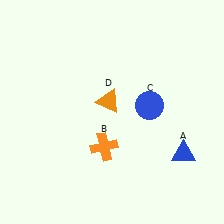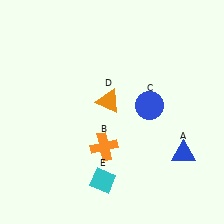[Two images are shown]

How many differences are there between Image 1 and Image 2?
There is 1 difference between the two images.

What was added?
A cyan diamond (E) was added in Image 2.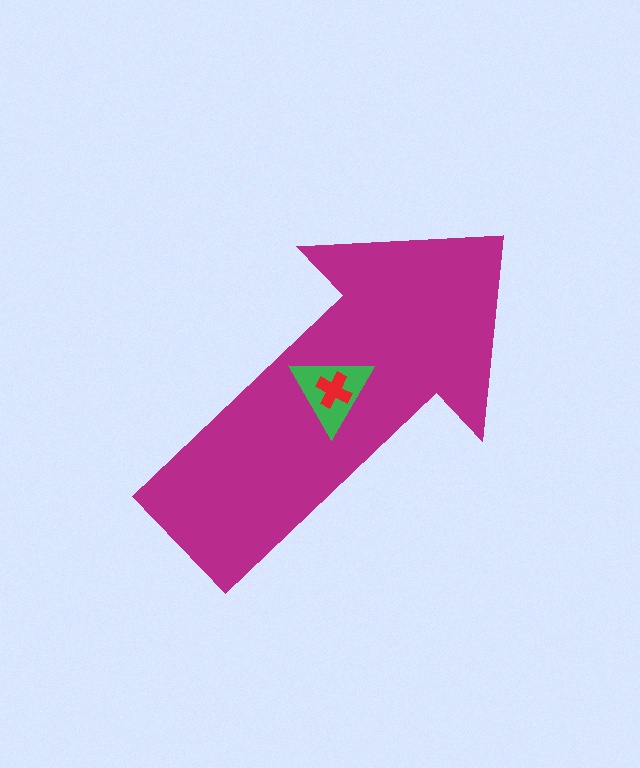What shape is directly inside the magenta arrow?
The green triangle.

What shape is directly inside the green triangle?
The red cross.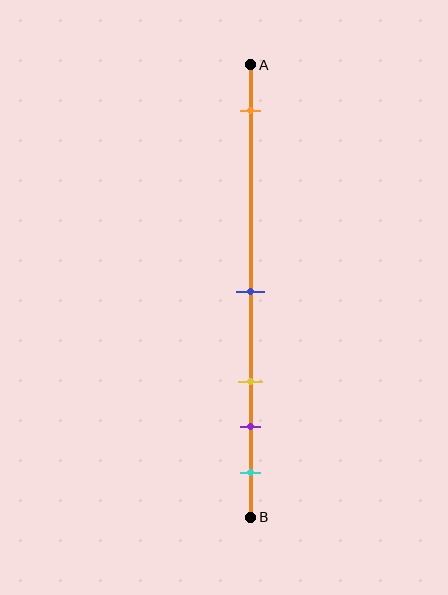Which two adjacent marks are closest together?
The purple and cyan marks are the closest adjacent pair.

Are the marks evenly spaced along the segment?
No, the marks are not evenly spaced.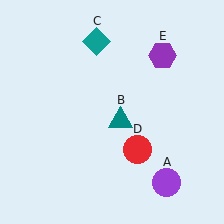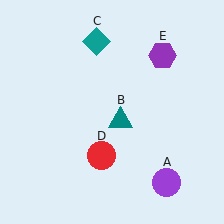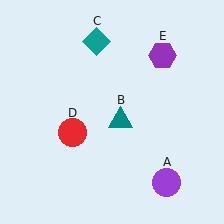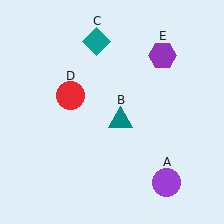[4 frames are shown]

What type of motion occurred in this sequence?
The red circle (object D) rotated clockwise around the center of the scene.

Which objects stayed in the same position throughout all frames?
Purple circle (object A) and teal triangle (object B) and teal diamond (object C) and purple hexagon (object E) remained stationary.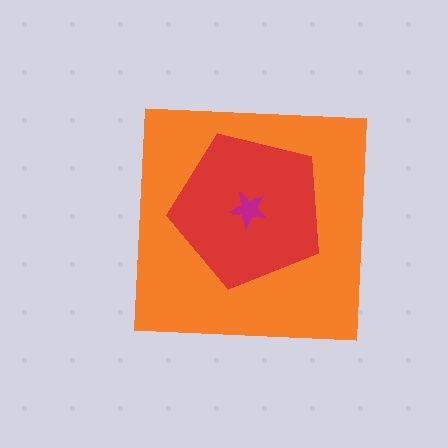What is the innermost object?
The magenta star.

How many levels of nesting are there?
3.